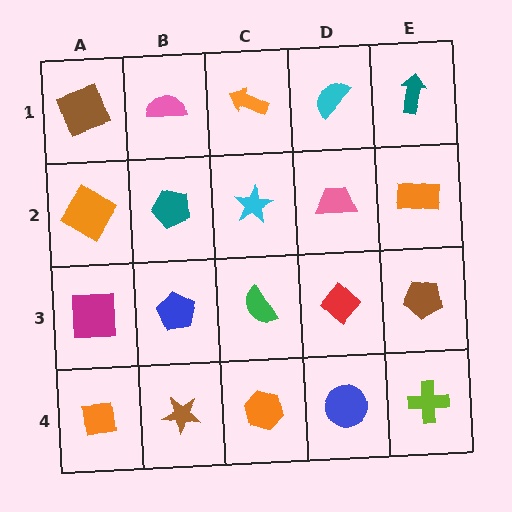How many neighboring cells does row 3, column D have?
4.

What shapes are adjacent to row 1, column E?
An orange rectangle (row 2, column E), a cyan semicircle (row 1, column D).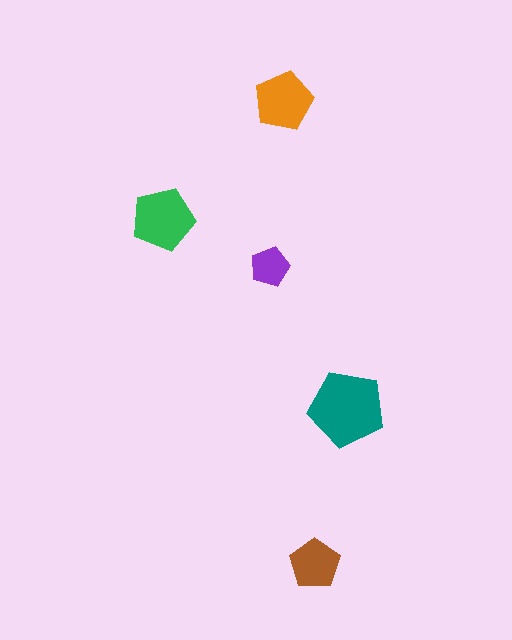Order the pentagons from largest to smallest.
the teal one, the green one, the orange one, the brown one, the purple one.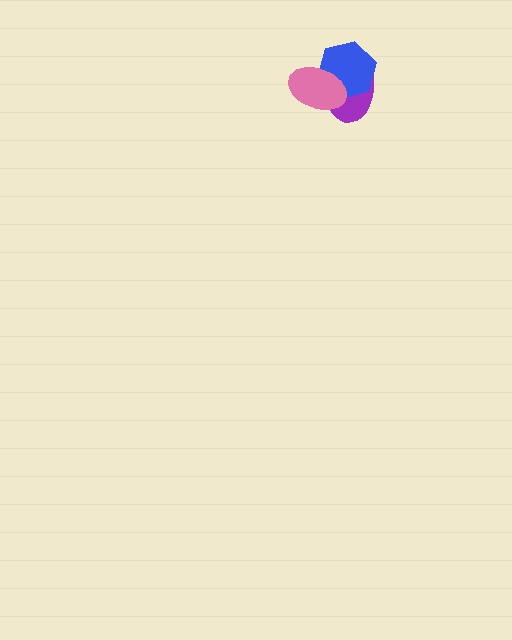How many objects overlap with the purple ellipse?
2 objects overlap with the purple ellipse.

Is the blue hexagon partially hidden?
Yes, it is partially covered by another shape.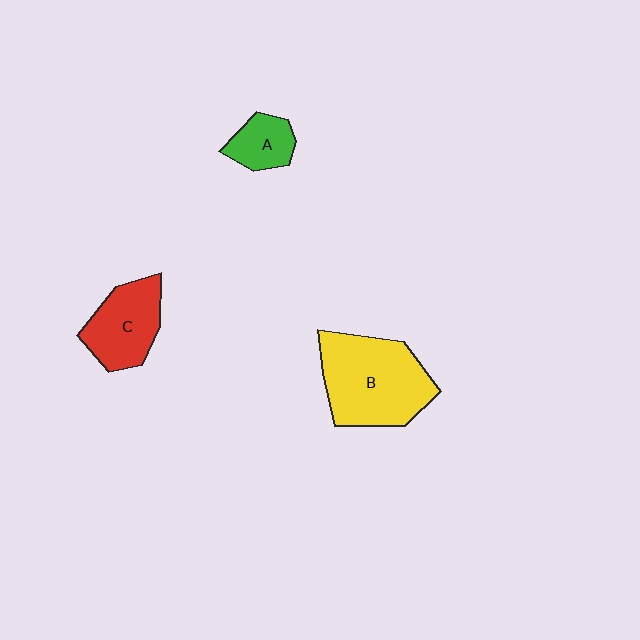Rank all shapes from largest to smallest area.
From largest to smallest: B (yellow), C (red), A (green).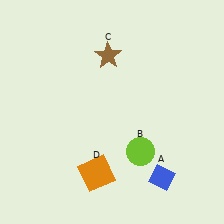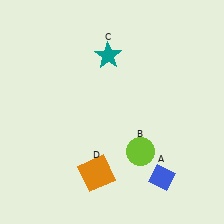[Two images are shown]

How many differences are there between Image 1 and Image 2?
There is 1 difference between the two images.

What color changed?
The star (C) changed from brown in Image 1 to teal in Image 2.